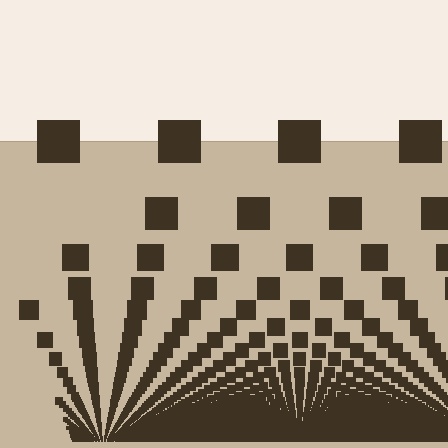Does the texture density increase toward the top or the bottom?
Density increases toward the bottom.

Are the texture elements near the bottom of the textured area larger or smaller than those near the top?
Smaller. The gradient is inverted — elements near the bottom are smaller and denser.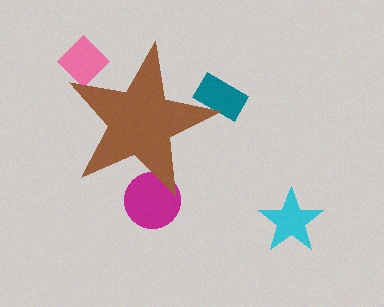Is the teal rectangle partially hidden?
Yes, the teal rectangle is partially hidden behind the brown star.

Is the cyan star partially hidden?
No, the cyan star is fully visible.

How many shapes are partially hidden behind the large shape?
3 shapes are partially hidden.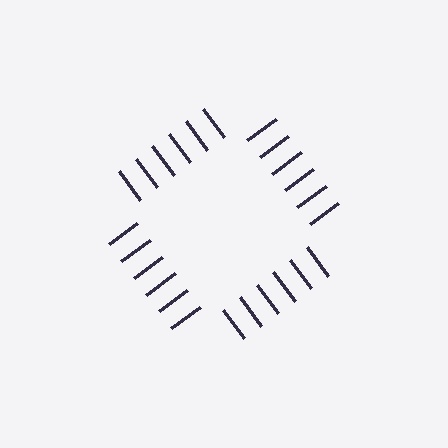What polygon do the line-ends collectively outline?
An illusory square — the line segments terminate on its edges but no continuous stroke is drawn.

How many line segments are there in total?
24 — 6 along each of the 4 edges.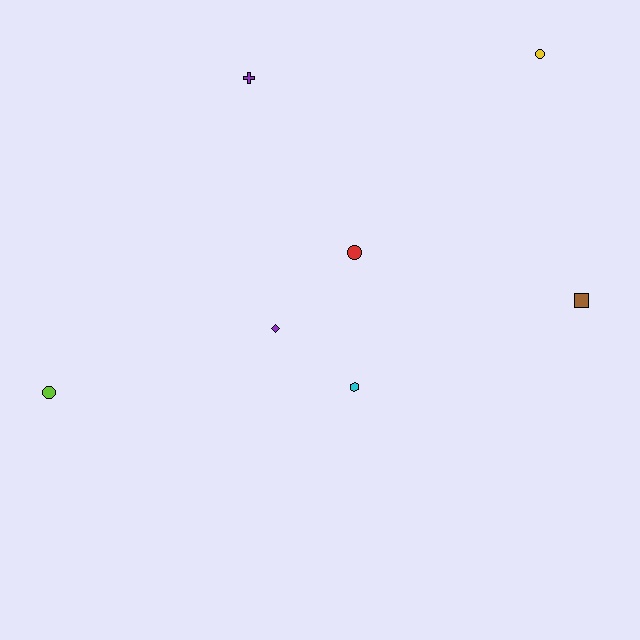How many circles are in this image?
There are 3 circles.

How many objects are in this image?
There are 7 objects.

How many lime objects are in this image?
There is 1 lime object.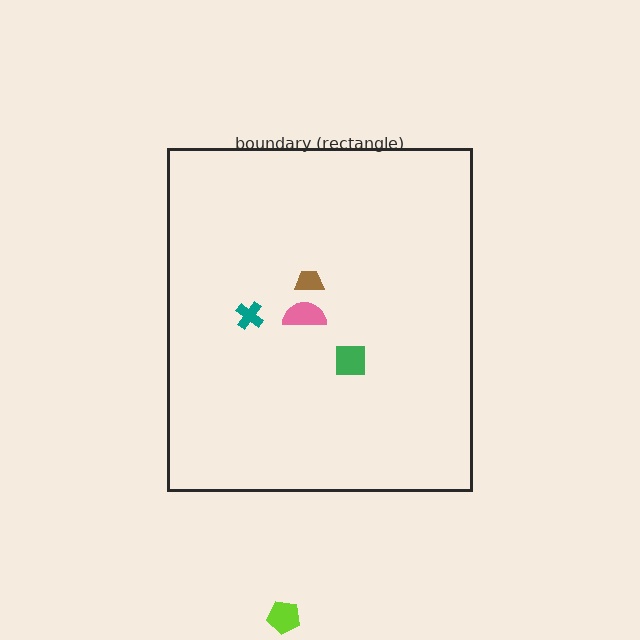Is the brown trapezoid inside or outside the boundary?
Inside.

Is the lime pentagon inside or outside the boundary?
Outside.